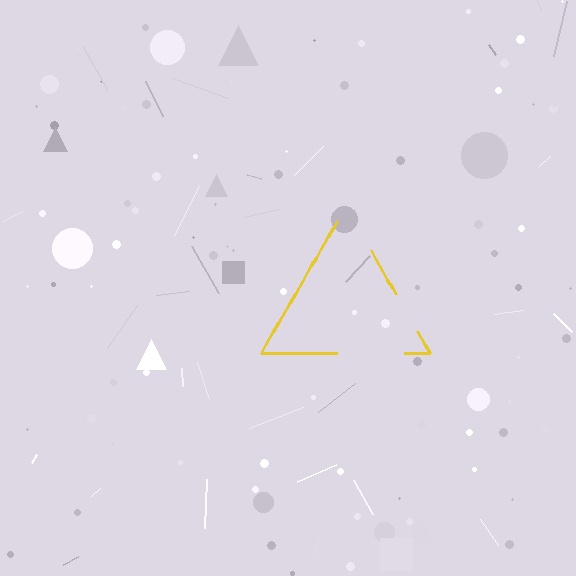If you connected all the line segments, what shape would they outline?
They would outline a triangle.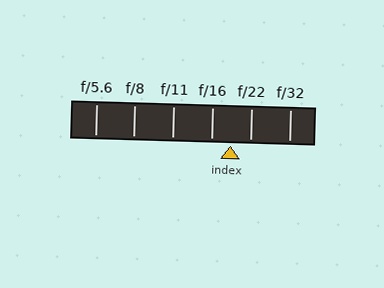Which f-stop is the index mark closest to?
The index mark is closest to f/16.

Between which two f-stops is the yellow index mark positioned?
The index mark is between f/16 and f/22.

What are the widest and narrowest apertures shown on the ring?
The widest aperture shown is f/5.6 and the narrowest is f/32.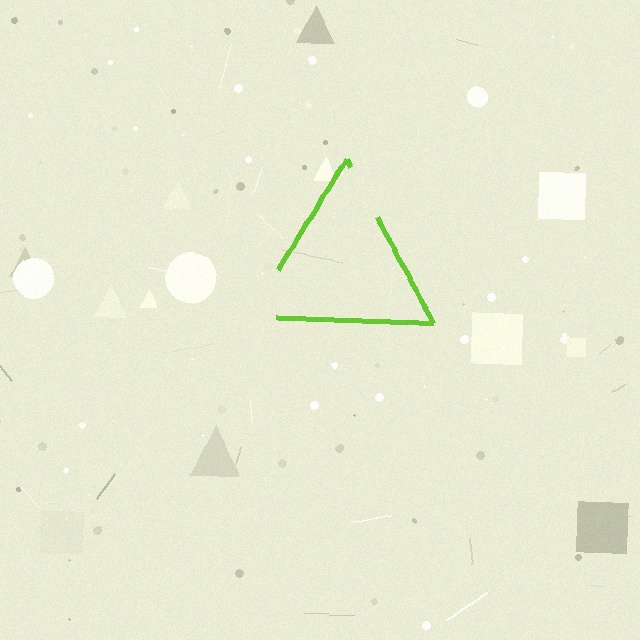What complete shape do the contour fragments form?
The contour fragments form a triangle.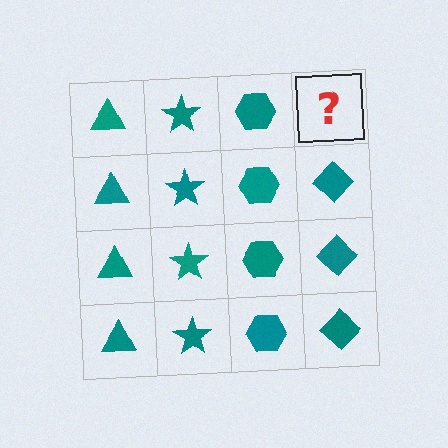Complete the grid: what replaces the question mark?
The question mark should be replaced with a teal diamond.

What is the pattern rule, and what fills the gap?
The rule is that each column has a consistent shape. The gap should be filled with a teal diamond.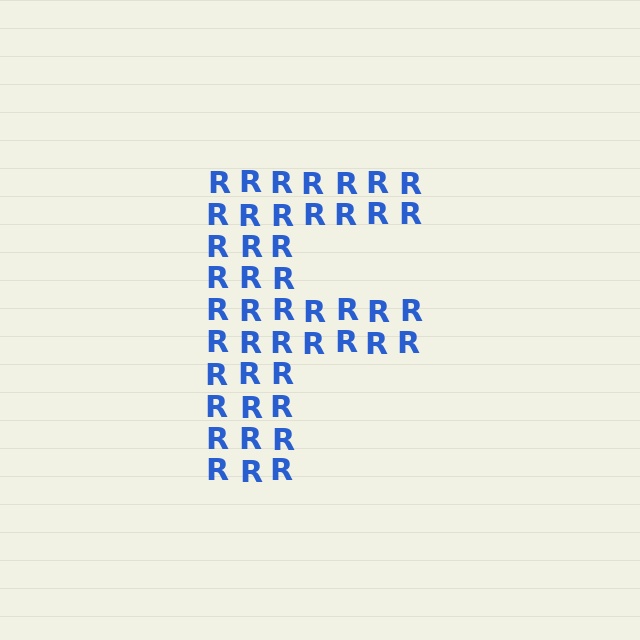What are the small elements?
The small elements are letter R's.